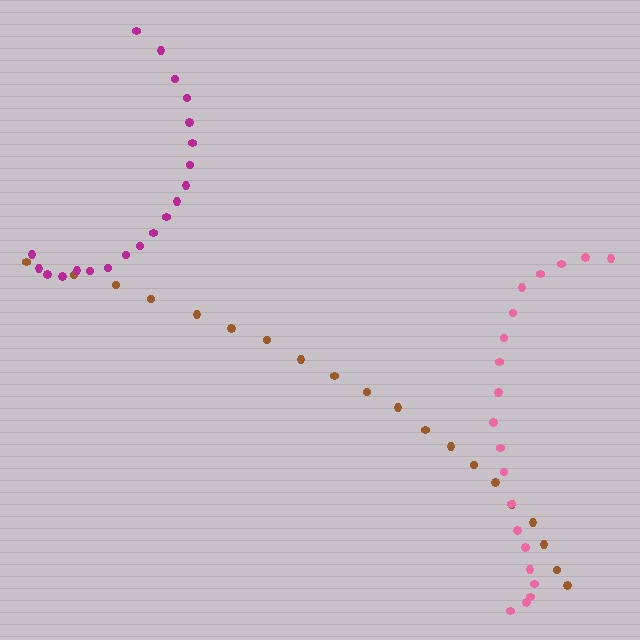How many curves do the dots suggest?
There are 3 distinct paths.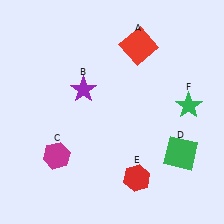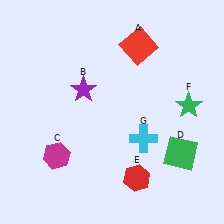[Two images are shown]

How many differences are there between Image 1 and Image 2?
There is 1 difference between the two images.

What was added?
A cyan cross (G) was added in Image 2.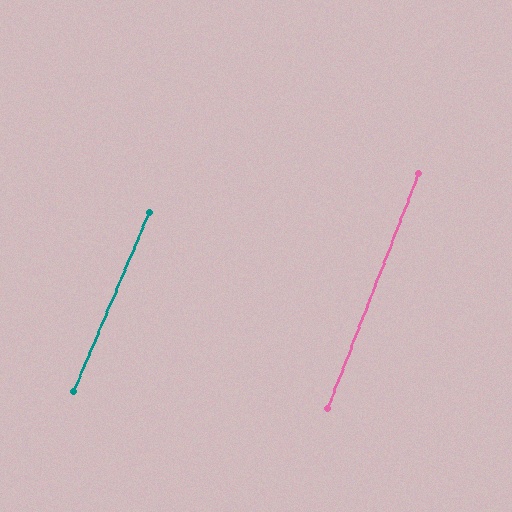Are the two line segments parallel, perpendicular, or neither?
Parallel — their directions differ by only 1.5°.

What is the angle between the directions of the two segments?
Approximately 1 degree.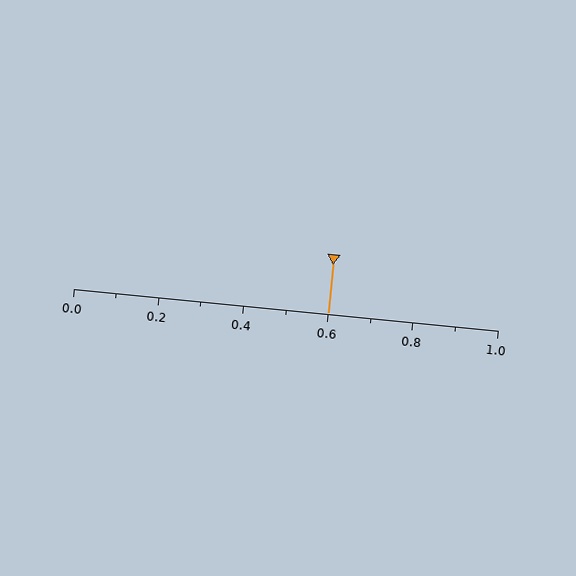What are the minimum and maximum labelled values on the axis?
The axis runs from 0.0 to 1.0.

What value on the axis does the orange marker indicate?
The marker indicates approximately 0.6.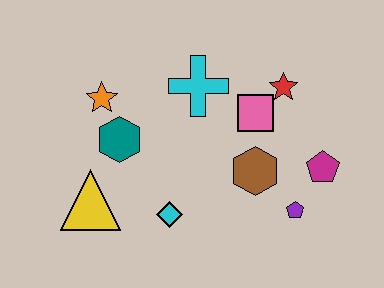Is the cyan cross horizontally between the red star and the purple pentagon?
No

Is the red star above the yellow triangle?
Yes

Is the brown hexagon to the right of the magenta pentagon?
No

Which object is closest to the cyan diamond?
The yellow triangle is closest to the cyan diamond.